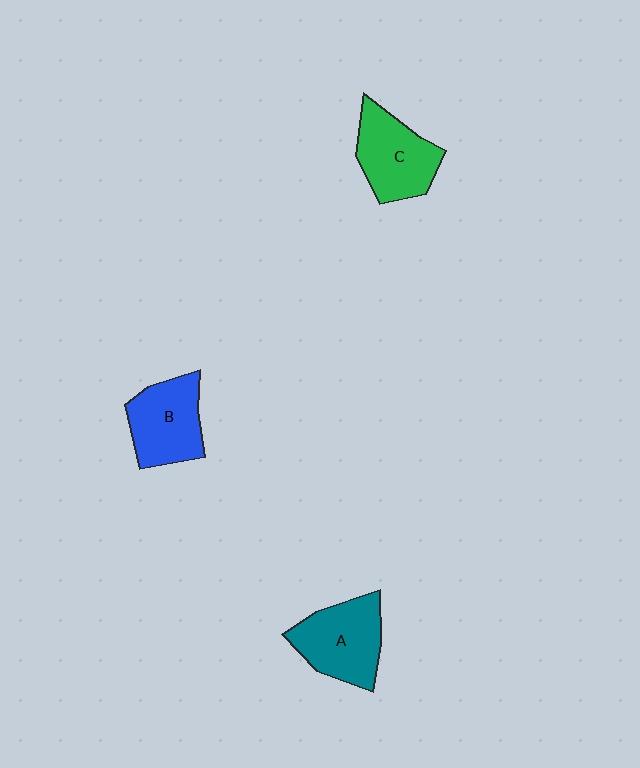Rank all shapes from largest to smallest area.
From largest to smallest: A (teal), C (green), B (blue).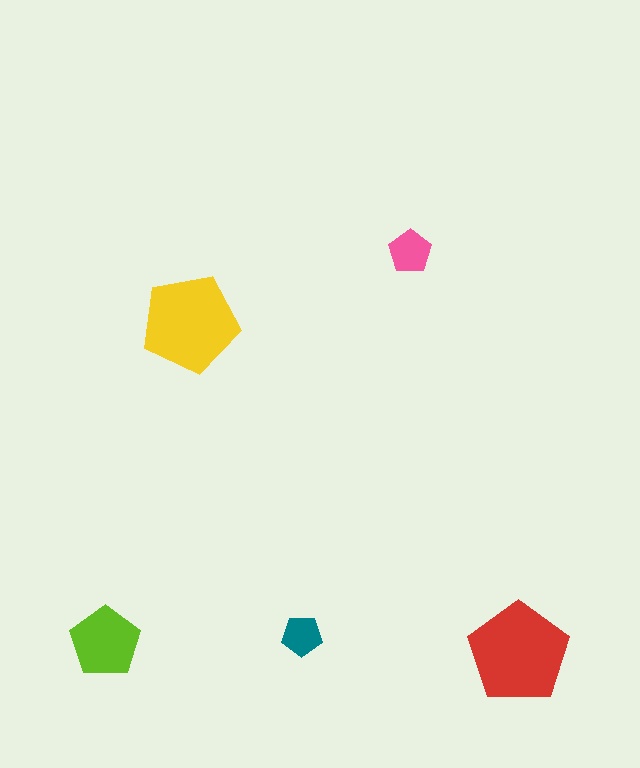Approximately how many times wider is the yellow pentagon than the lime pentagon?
About 1.5 times wider.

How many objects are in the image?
There are 5 objects in the image.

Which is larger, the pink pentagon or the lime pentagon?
The lime one.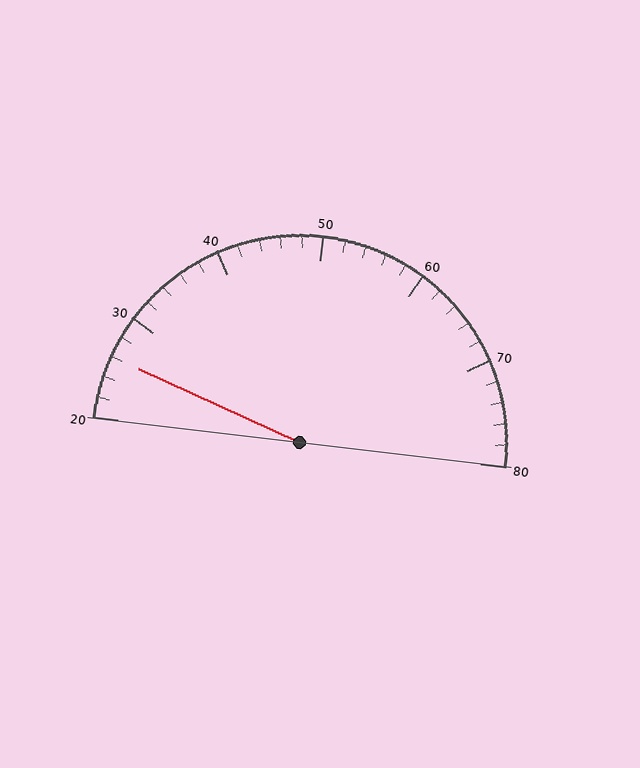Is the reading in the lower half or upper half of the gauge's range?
The reading is in the lower half of the range (20 to 80).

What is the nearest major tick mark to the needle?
The nearest major tick mark is 30.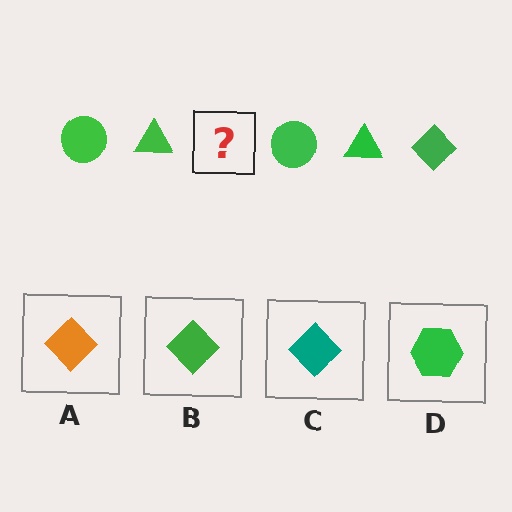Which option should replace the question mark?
Option B.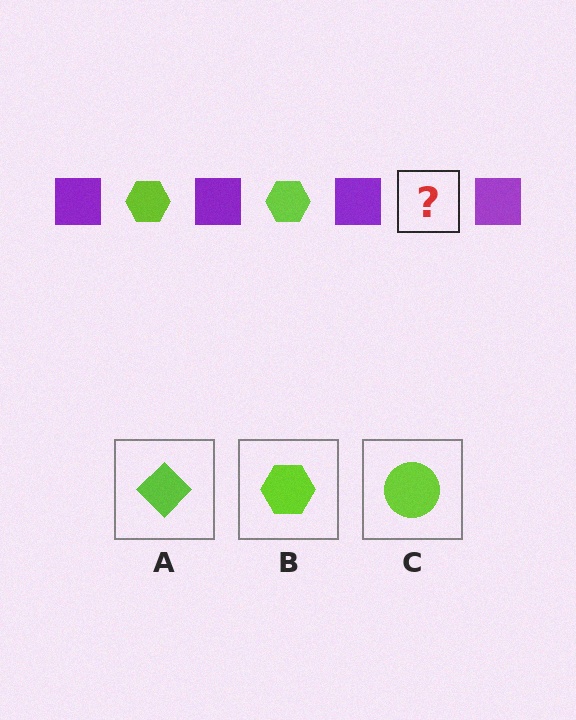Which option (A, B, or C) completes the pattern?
B.